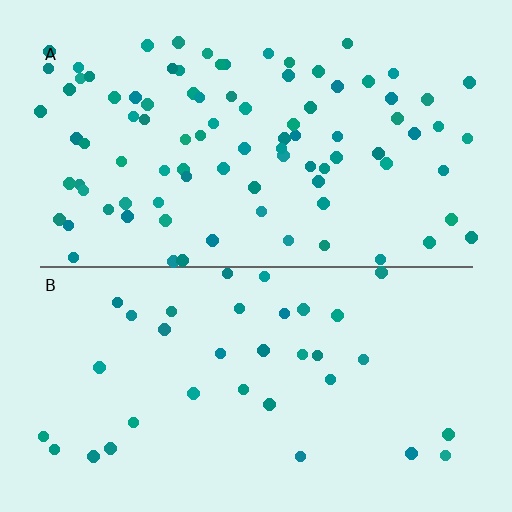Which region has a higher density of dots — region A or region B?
A (the top).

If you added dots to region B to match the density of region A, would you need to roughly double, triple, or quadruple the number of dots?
Approximately triple.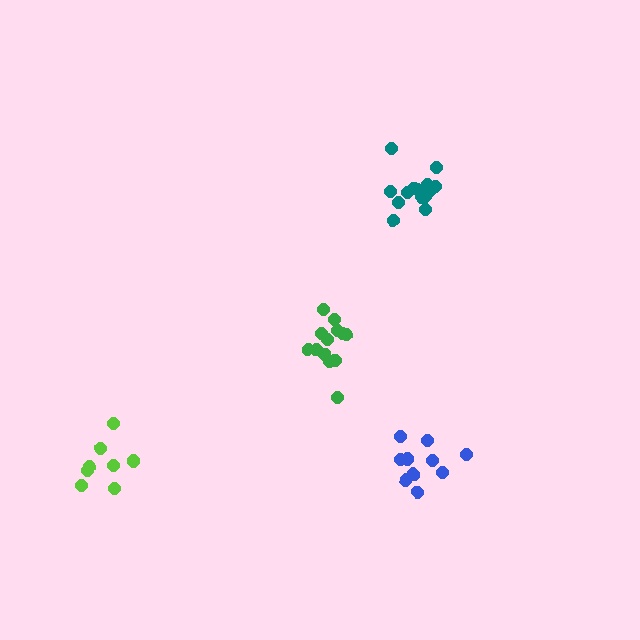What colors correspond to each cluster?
The clusters are colored: blue, lime, teal, green.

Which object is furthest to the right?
The teal cluster is rightmost.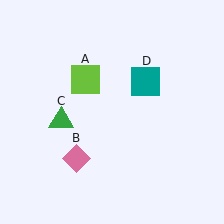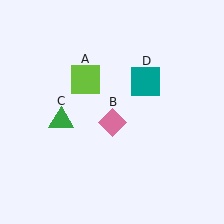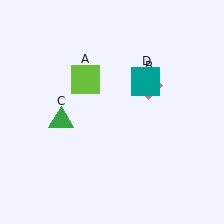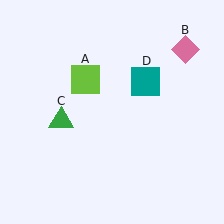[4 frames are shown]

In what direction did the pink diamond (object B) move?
The pink diamond (object B) moved up and to the right.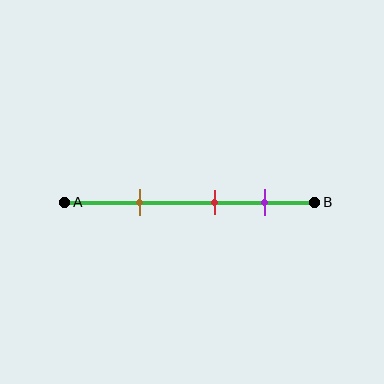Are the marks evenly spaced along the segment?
Yes, the marks are approximately evenly spaced.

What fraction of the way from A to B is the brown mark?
The brown mark is approximately 30% (0.3) of the way from A to B.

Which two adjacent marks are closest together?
The red and purple marks are the closest adjacent pair.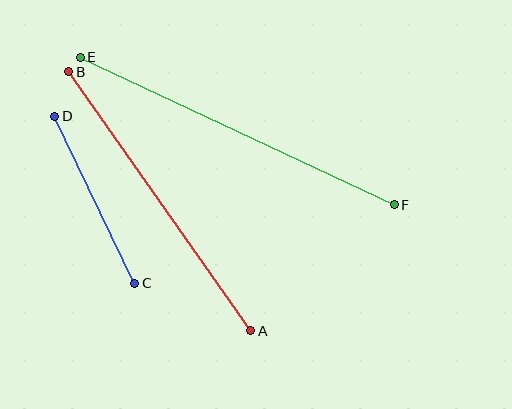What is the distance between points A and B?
The distance is approximately 316 pixels.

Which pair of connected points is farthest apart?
Points E and F are farthest apart.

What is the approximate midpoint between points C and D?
The midpoint is at approximately (95, 200) pixels.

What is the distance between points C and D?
The distance is approximately 186 pixels.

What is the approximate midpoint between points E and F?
The midpoint is at approximately (237, 131) pixels.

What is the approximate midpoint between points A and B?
The midpoint is at approximately (160, 201) pixels.